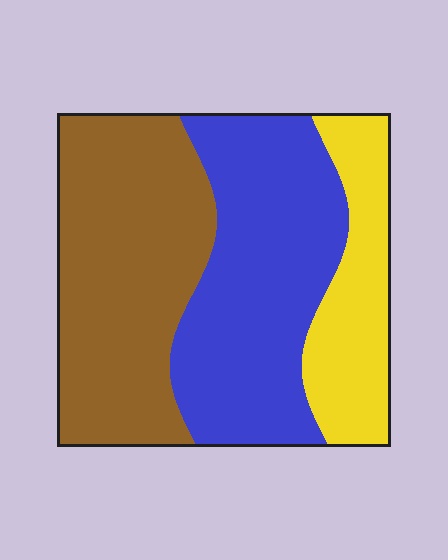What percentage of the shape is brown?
Brown covers 41% of the shape.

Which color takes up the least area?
Yellow, at roughly 20%.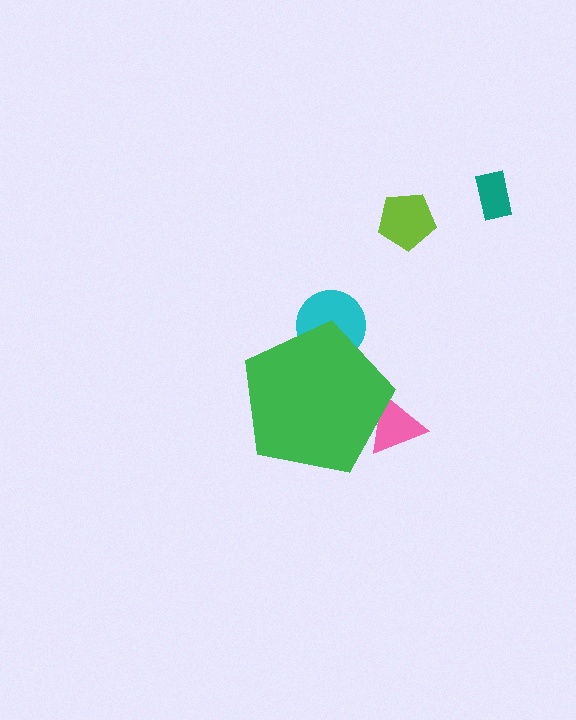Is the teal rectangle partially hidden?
No, the teal rectangle is fully visible.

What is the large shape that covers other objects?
A green pentagon.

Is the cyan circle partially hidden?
Yes, the cyan circle is partially hidden behind the green pentagon.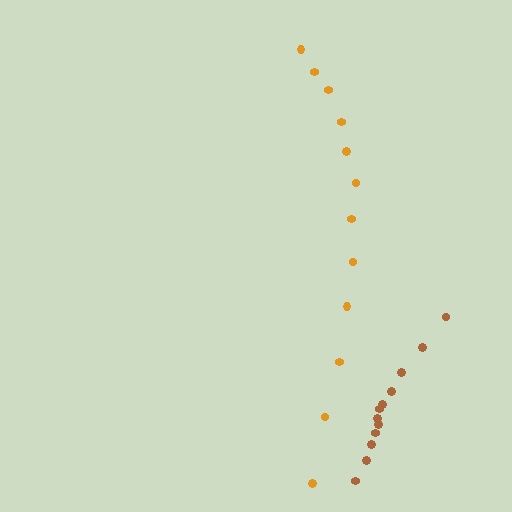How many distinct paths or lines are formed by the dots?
There are 2 distinct paths.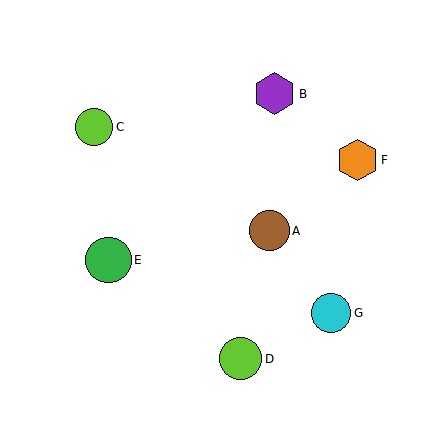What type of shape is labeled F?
Shape F is an orange hexagon.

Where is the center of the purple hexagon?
The center of the purple hexagon is at (275, 94).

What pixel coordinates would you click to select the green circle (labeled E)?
Click at (108, 260) to select the green circle E.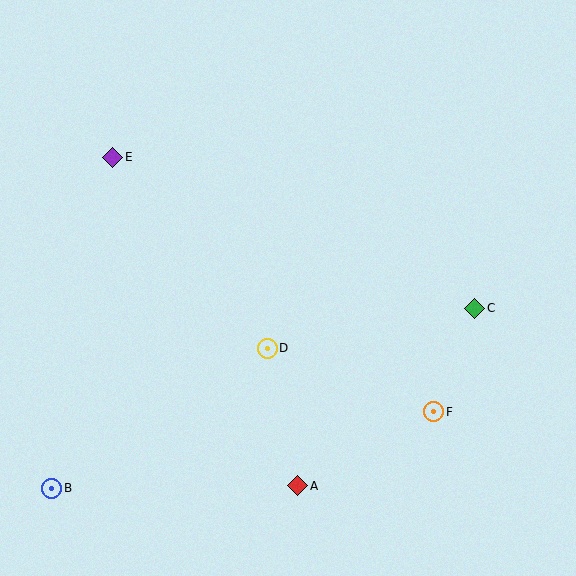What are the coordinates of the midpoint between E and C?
The midpoint between E and C is at (294, 233).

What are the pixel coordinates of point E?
Point E is at (113, 157).